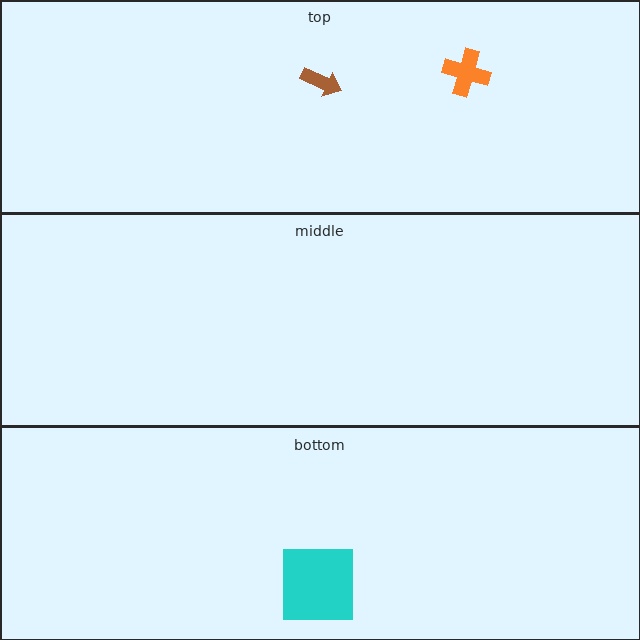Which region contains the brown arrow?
The top region.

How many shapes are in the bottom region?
1.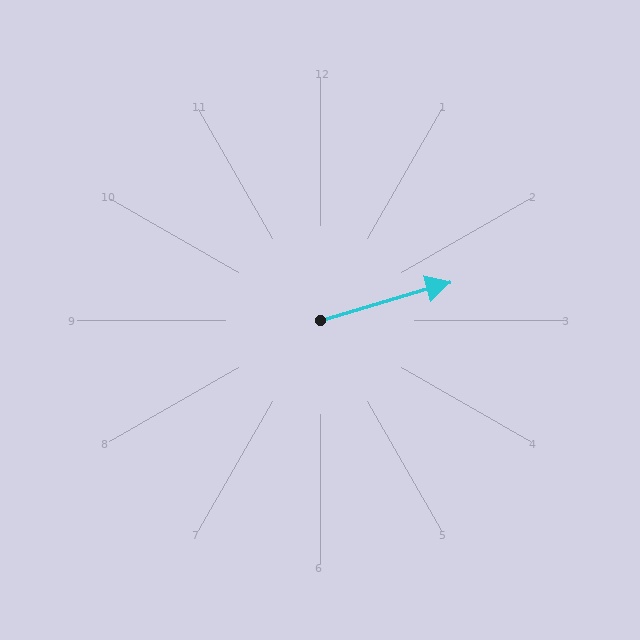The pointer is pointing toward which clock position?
Roughly 2 o'clock.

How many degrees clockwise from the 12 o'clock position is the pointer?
Approximately 74 degrees.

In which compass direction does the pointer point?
East.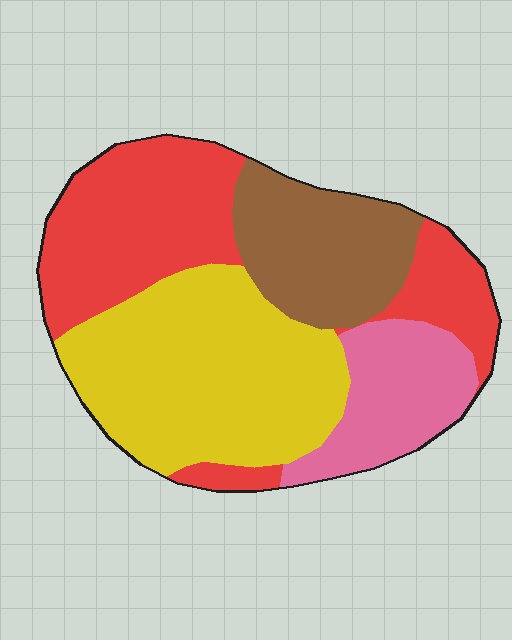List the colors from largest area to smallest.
From largest to smallest: yellow, red, brown, pink.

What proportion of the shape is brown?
Brown takes up about one sixth (1/6) of the shape.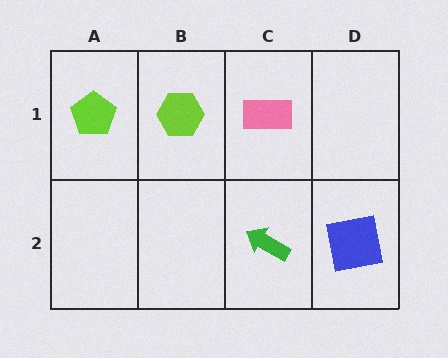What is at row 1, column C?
A pink rectangle.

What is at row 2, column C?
A green arrow.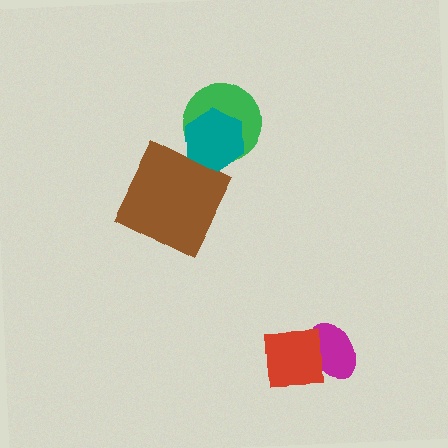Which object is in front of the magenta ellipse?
The red square is in front of the magenta ellipse.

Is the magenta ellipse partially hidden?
Yes, it is partially covered by another shape.